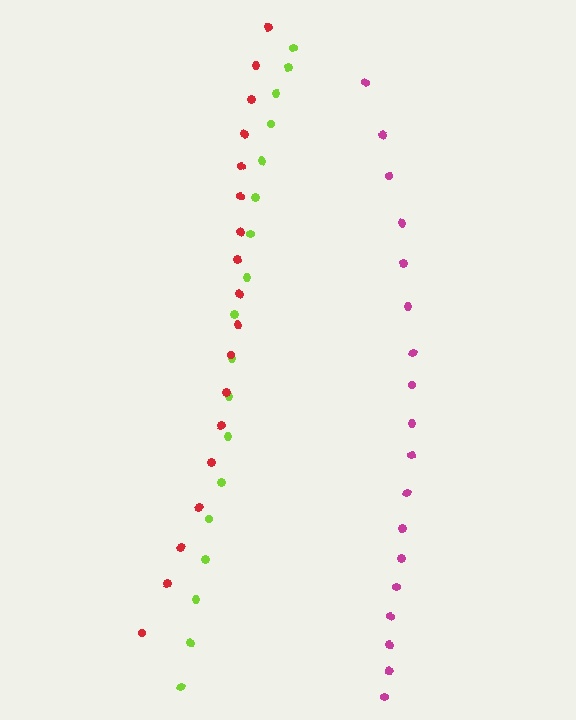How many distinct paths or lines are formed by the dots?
There are 3 distinct paths.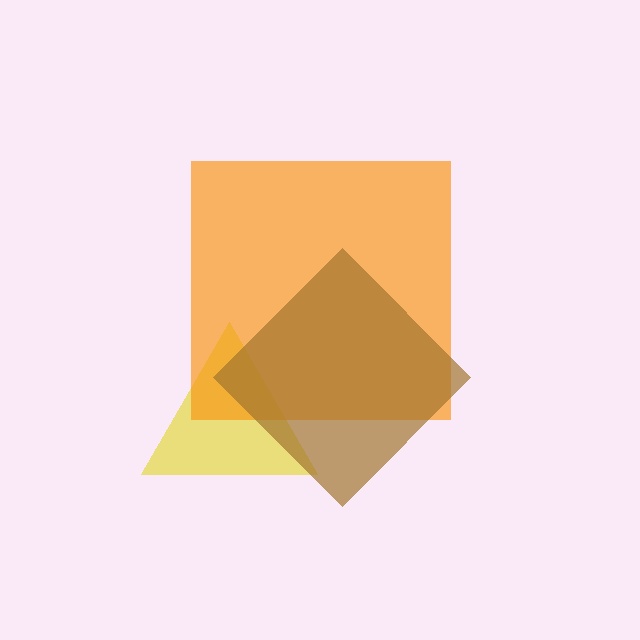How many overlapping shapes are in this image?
There are 3 overlapping shapes in the image.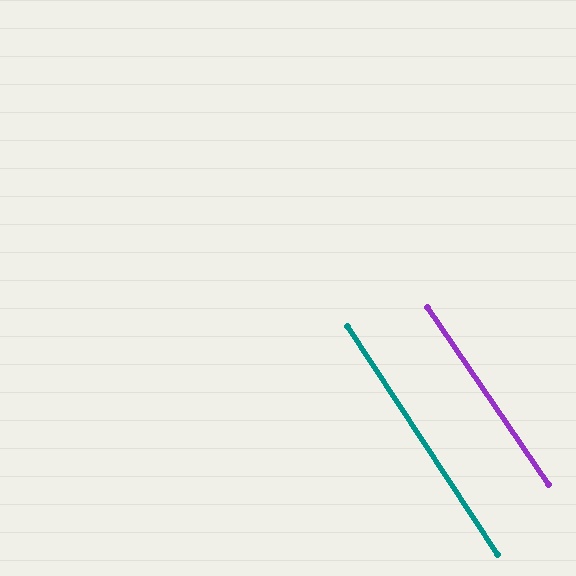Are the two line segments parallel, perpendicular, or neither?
Parallel — their directions differ by only 0.9°.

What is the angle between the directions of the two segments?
Approximately 1 degree.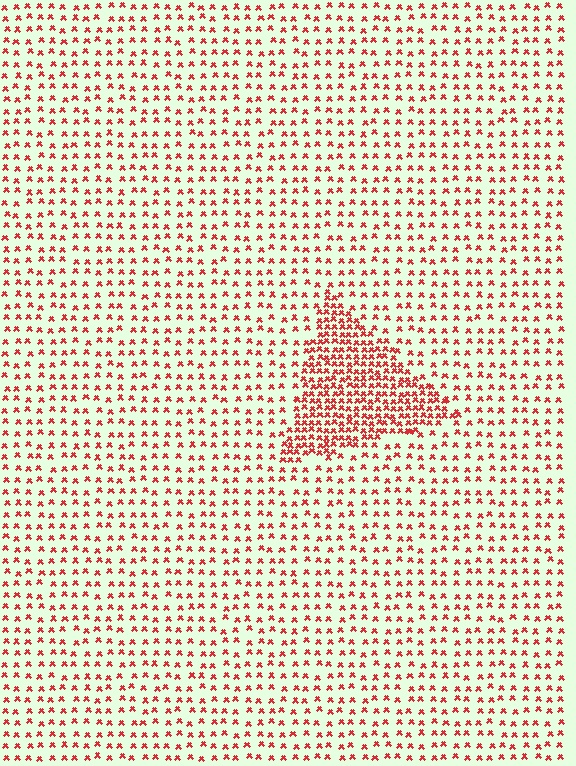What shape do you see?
I see a triangle.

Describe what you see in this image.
The image contains small red elements arranged at two different densities. A triangle-shaped region is visible where the elements are more densely packed than the surrounding area.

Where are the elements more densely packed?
The elements are more densely packed inside the triangle boundary.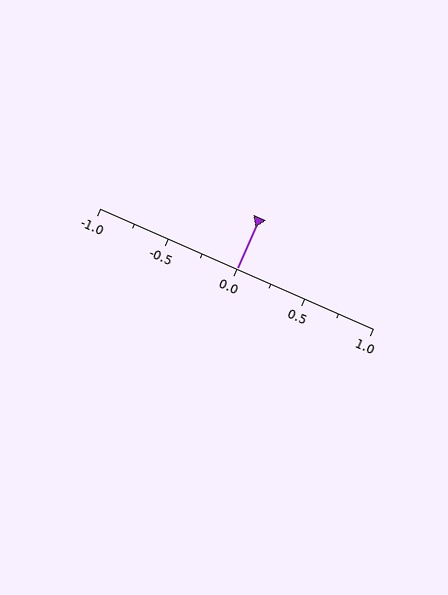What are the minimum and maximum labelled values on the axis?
The axis runs from -1.0 to 1.0.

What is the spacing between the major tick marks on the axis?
The major ticks are spaced 0.5 apart.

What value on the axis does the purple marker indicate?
The marker indicates approximately 0.